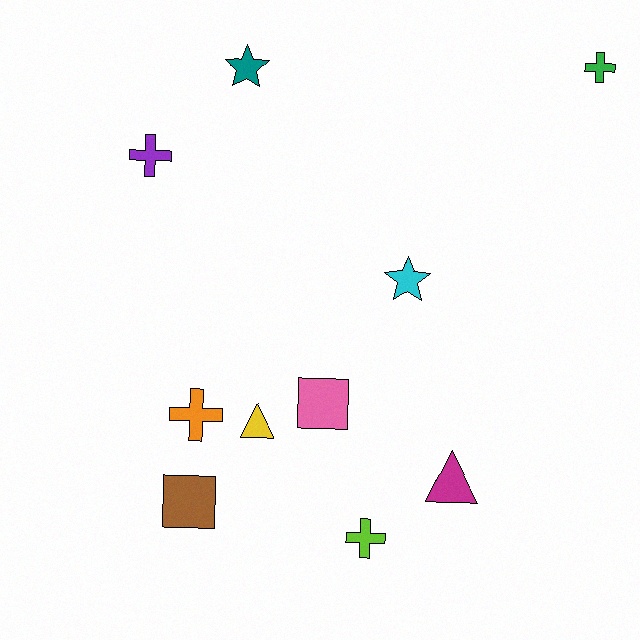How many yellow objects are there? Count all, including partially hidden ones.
There is 1 yellow object.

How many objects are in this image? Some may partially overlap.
There are 10 objects.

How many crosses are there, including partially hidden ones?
There are 4 crosses.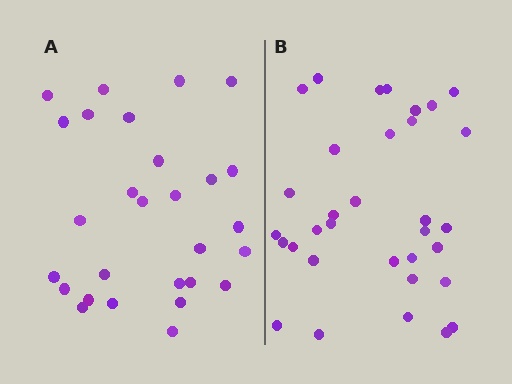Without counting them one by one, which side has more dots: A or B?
Region B (the right region) has more dots.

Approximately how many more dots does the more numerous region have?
Region B has about 5 more dots than region A.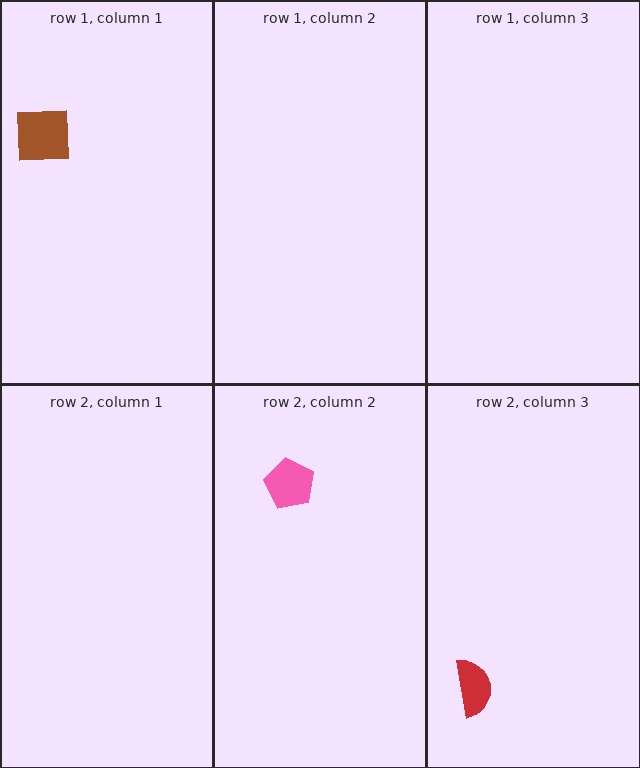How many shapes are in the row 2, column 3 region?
1.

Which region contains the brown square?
The row 1, column 1 region.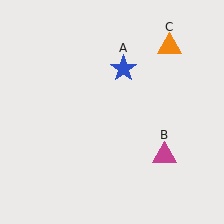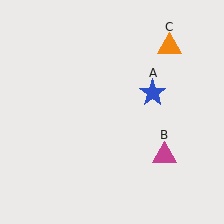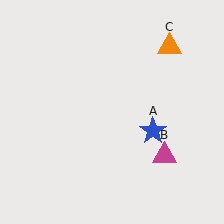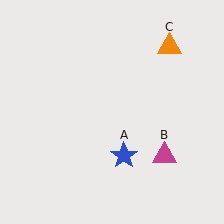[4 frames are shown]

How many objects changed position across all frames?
1 object changed position: blue star (object A).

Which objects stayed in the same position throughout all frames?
Magenta triangle (object B) and orange triangle (object C) remained stationary.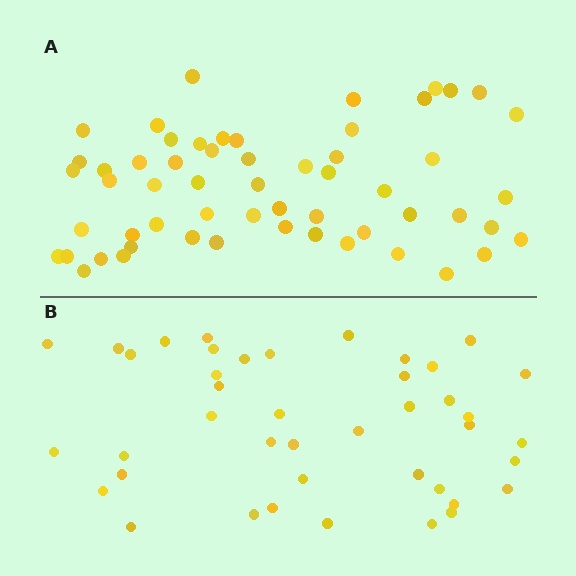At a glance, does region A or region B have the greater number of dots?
Region A (the top region) has more dots.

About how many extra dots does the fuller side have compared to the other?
Region A has approximately 15 more dots than region B.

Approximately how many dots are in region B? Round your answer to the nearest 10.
About 40 dots. (The exact count is 42, which rounds to 40.)